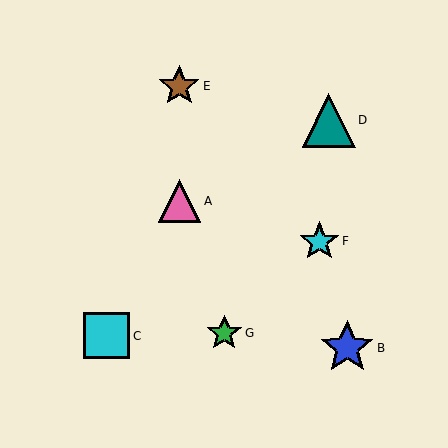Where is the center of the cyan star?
The center of the cyan star is at (319, 241).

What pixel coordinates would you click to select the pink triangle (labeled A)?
Click at (179, 201) to select the pink triangle A.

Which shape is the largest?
The blue star (labeled B) is the largest.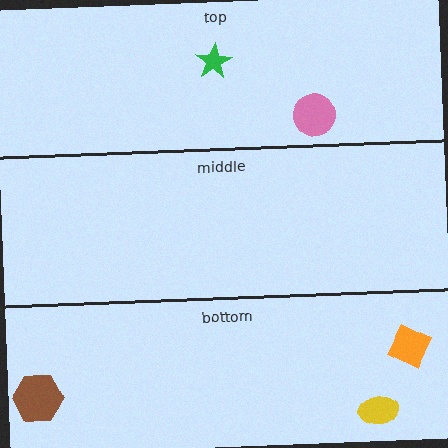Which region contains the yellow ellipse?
The bottom region.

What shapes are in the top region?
The pink circle, the green star.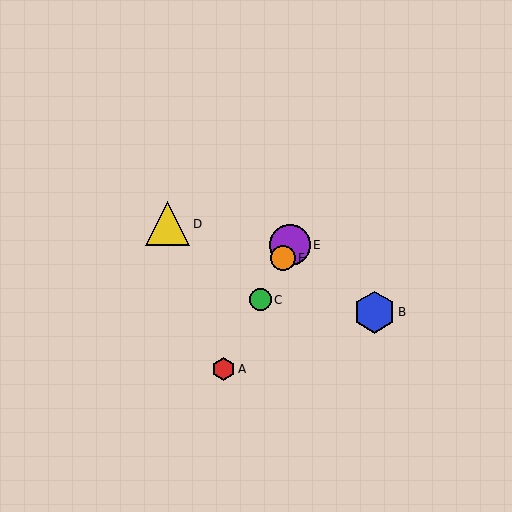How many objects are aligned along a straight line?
4 objects (A, C, E, F) are aligned along a straight line.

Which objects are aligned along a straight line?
Objects A, C, E, F are aligned along a straight line.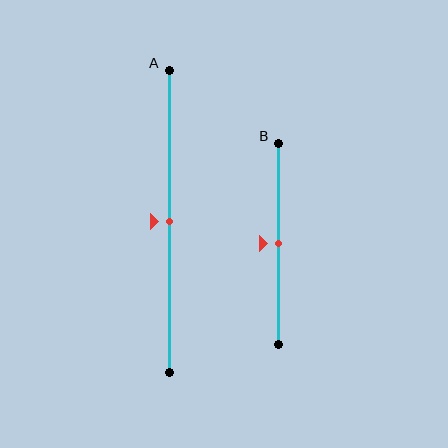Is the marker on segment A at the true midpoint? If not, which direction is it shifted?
Yes, the marker on segment A is at the true midpoint.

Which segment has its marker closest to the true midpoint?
Segment A has its marker closest to the true midpoint.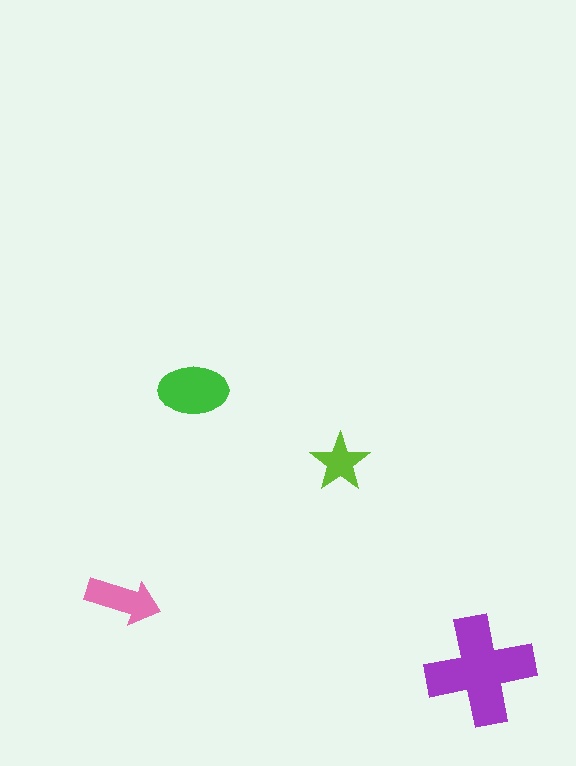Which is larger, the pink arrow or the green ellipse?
The green ellipse.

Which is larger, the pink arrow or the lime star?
The pink arrow.